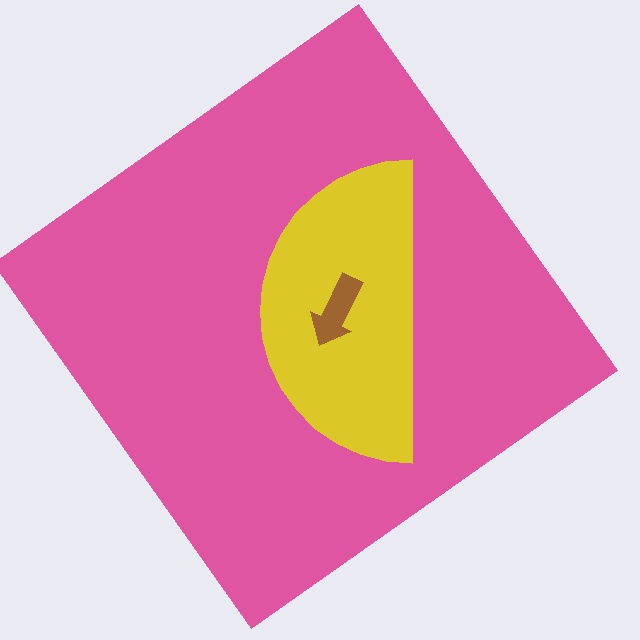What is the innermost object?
The brown arrow.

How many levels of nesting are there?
3.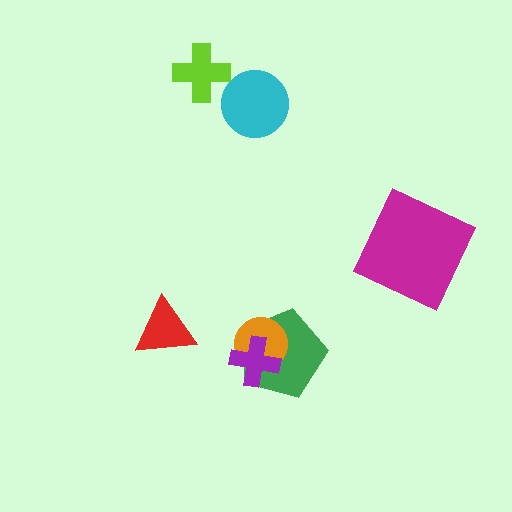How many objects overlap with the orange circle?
2 objects overlap with the orange circle.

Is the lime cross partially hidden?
No, no other shape covers it.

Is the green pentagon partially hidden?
Yes, it is partially covered by another shape.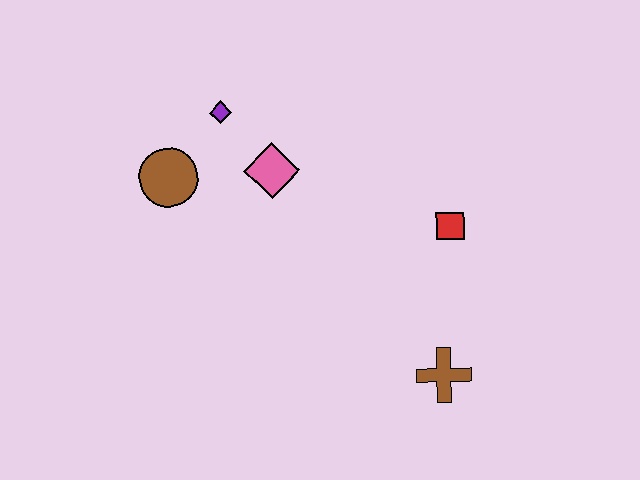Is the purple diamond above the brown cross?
Yes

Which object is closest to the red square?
The brown cross is closest to the red square.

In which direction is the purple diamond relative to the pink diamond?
The purple diamond is above the pink diamond.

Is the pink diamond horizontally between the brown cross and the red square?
No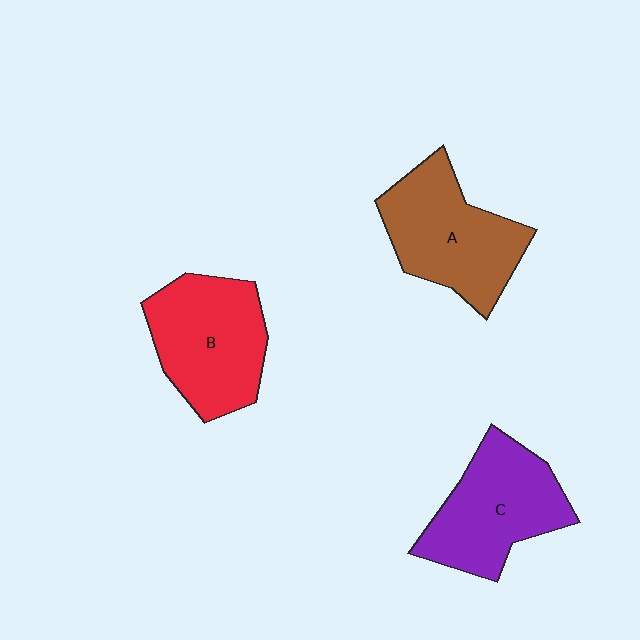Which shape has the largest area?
Shape A (brown).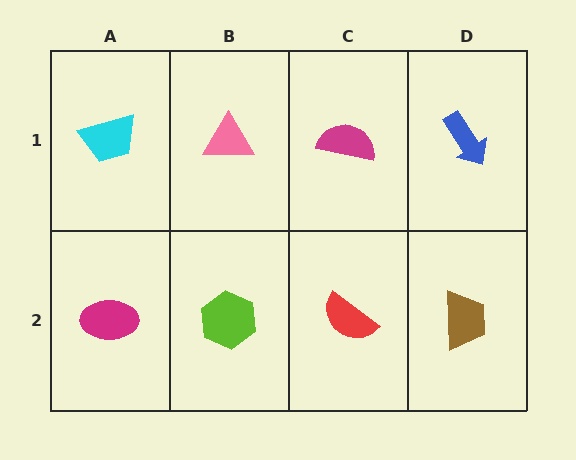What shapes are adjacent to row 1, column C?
A red semicircle (row 2, column C), a pink triangle (row 1, column B), a blue arrow (row 1, column D).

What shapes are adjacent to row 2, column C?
A magenta semicircle (row 1, column C), a lime hexagon (row 2, column B), a brown trapezoid (row 2, column D).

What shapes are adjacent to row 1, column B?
A lime hexagon (row 2, column B), a cyan trapezoid (row 1, column A), a magenta semicircle (row 1, column C).